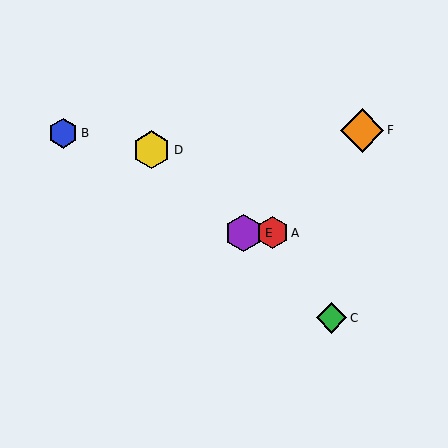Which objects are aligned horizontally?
Objects A, E are aligned horizontally.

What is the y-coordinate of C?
Object C is at y≈318.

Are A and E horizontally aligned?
Yes, both are at y≈233.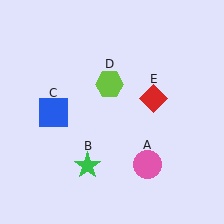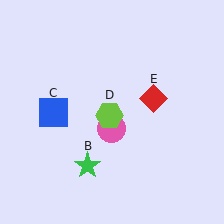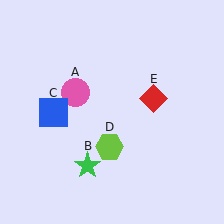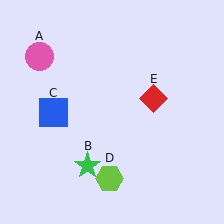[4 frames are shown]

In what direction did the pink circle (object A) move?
The pink circle (object A) moved up and to the left.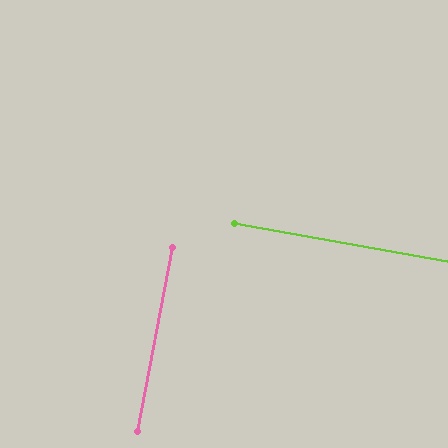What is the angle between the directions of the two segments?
Approximately 89 degrees.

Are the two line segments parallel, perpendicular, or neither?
Perpendicular — they meet at approximately 89°.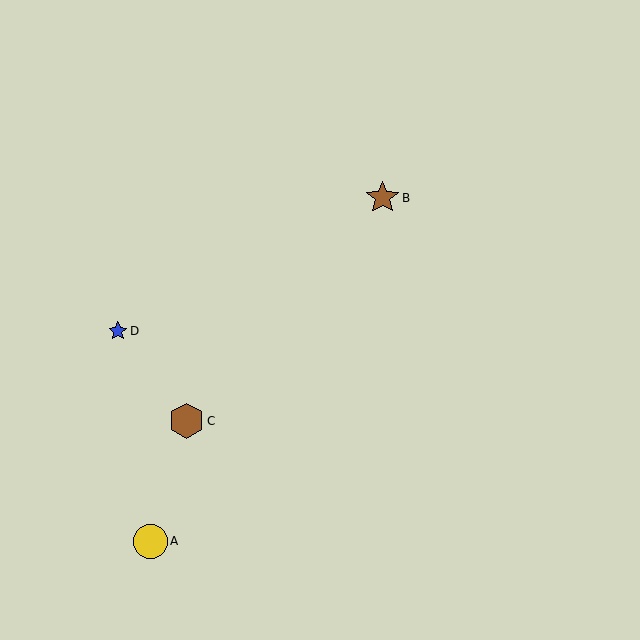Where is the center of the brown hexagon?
The center of the brown hexagon is at (187, 421).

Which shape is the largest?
The brown hexagon (labeled C) is the largest.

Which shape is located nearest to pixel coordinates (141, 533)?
The yellow circle (labeled A) at (150, 541) is nearest to that location.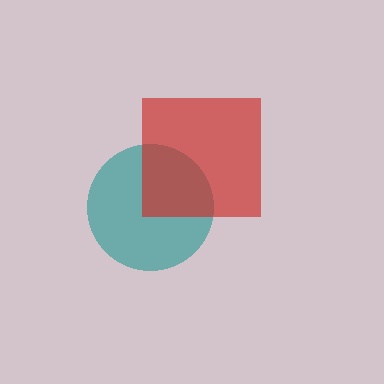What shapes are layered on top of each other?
The layered shapes are: a teal circle, a red square.